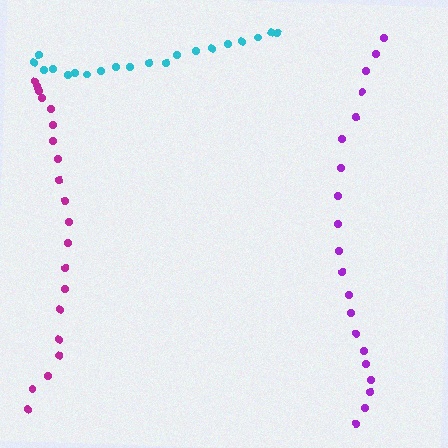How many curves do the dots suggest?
There are 3 distinct paths.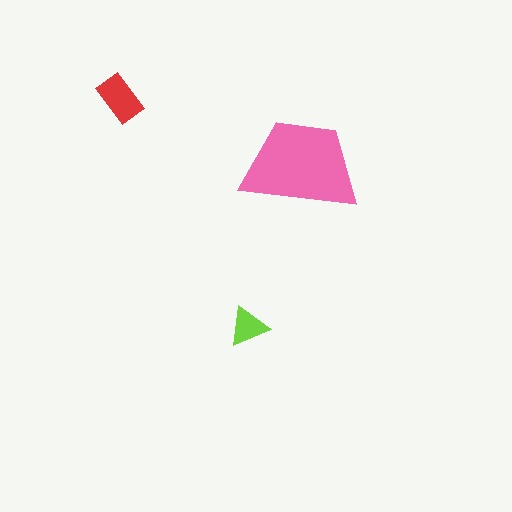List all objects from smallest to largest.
The lime triangle, the red rectangle, the pink trapezoid.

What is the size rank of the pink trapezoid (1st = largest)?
1st.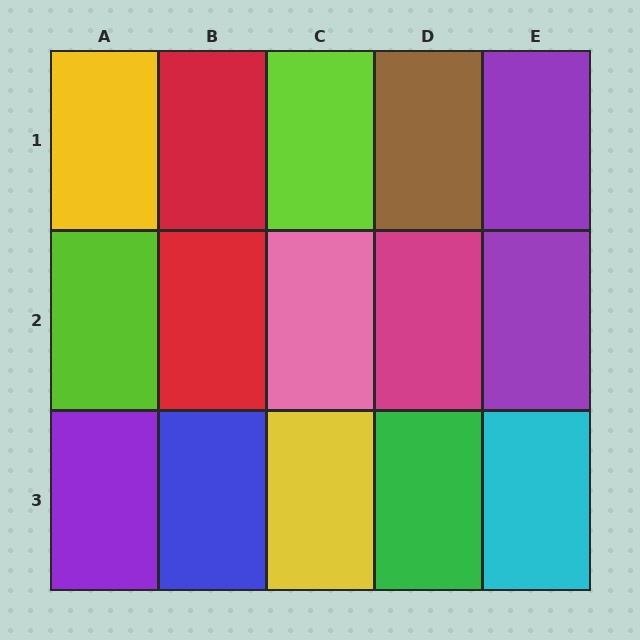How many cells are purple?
3 cells are purple.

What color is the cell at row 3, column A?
Purple.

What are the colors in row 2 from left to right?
Lime, red, pink, magenta, purple.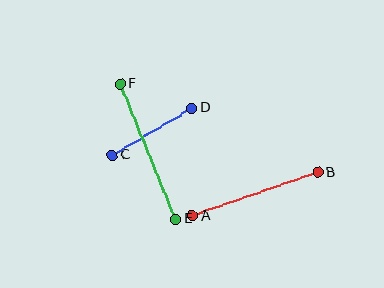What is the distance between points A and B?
The distance is approximately 133 pixels.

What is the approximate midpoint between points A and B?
The midpoint is at approximately (255, 194) pixels.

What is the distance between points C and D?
The distance is approximately 93 pixels.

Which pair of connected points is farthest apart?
Points E and F are farthest apart.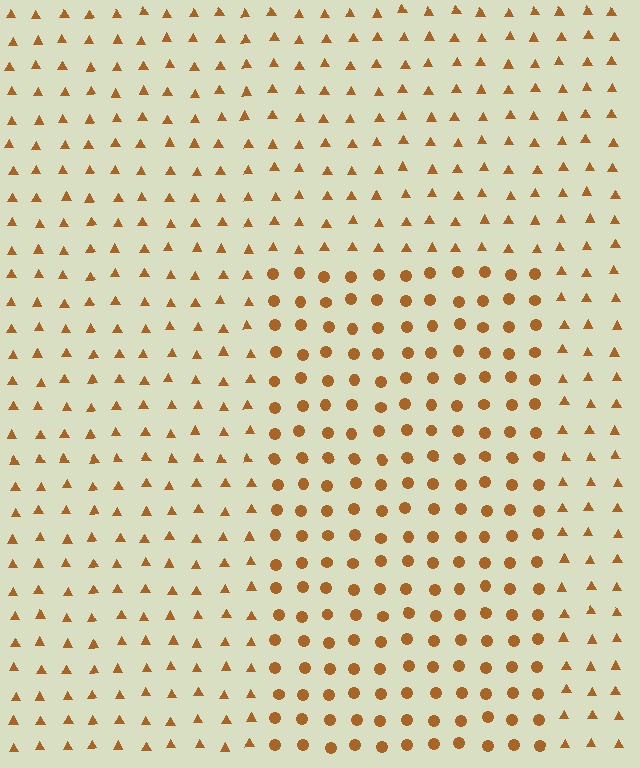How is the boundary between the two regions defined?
The boundary is defined by a change in element shape: circles inside vs. triangles outside. All elements share the same color and spacing.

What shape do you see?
I see a rectangle.